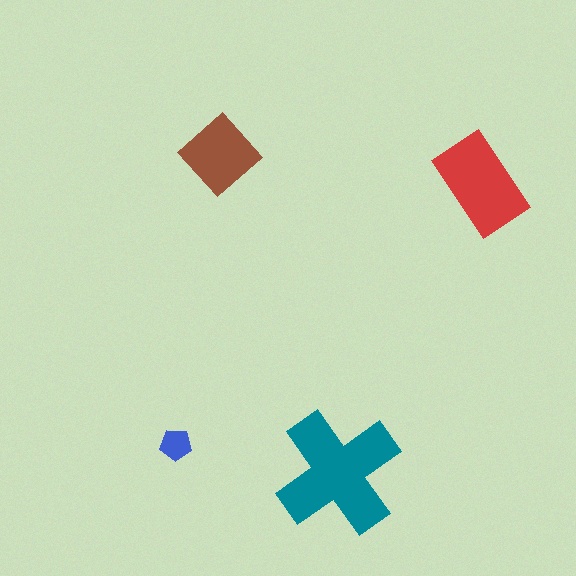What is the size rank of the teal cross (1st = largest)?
1st.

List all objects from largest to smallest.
The teal cross, the red rectangle, the brown diamond, the blue pentagon.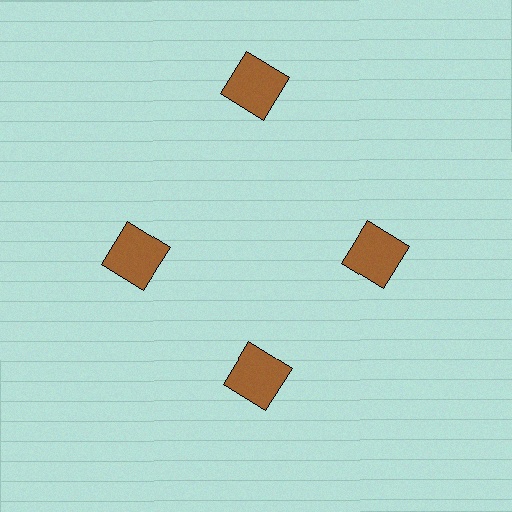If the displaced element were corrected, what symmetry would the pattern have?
It would have 4-fold rotational symmetry — the pattern would map onto itself every 90 degrees.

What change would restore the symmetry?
The symmetry would be restored by moving it inward, back onto the ring so that all 4 squares sit at equal angles and equal distance from the center.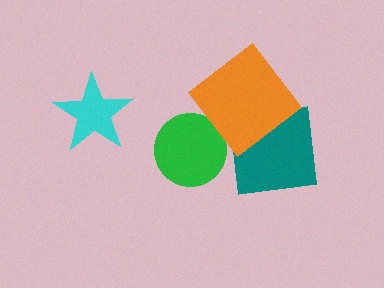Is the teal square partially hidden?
Yes, it is partially covered by another shape.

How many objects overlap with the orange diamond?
1 object overlaps with the orange diamond.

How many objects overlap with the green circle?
0 objects overlap with the green circle.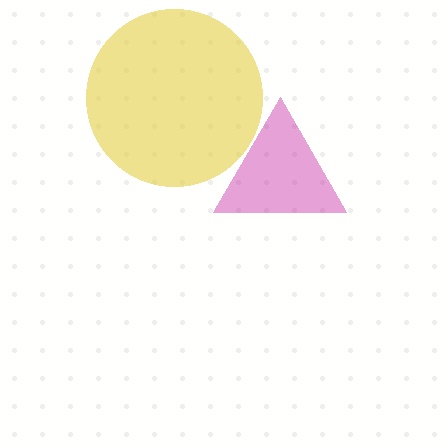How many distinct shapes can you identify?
There are 2 distinct shapes: a yellow circle, a magenta triangle.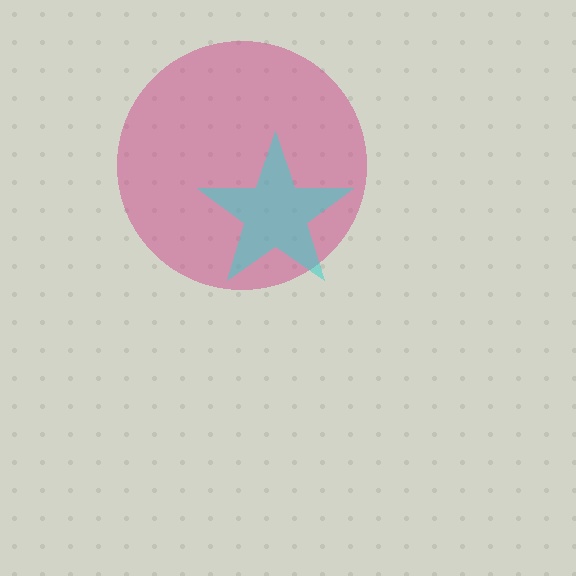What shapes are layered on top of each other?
The layered shapes are: a magenta circle, a cyan star.